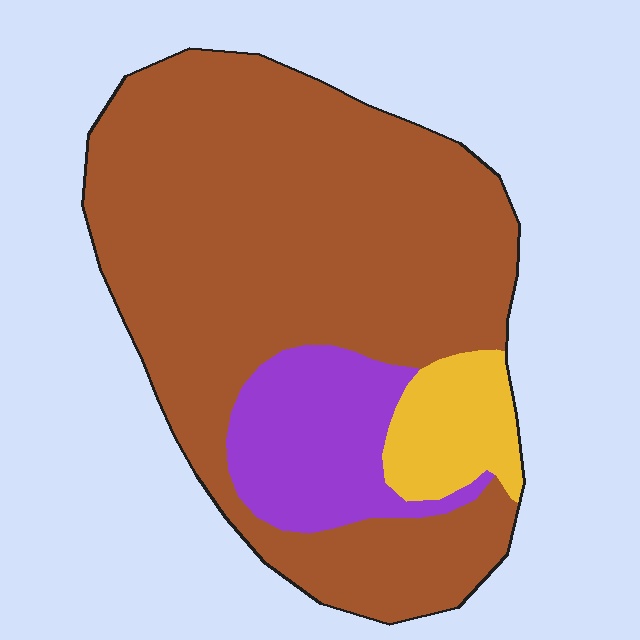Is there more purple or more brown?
Brown.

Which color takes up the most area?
Brown, at roughly 75%.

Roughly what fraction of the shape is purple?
Purple covers roughly 15% of the shape.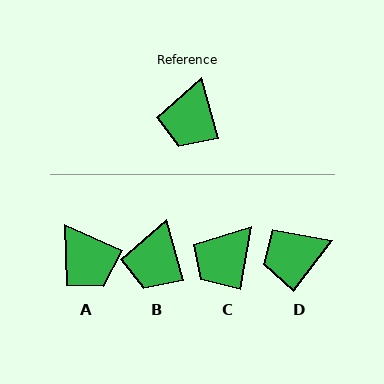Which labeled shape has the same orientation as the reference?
B.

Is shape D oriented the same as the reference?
No, it is off by about 52 degrees.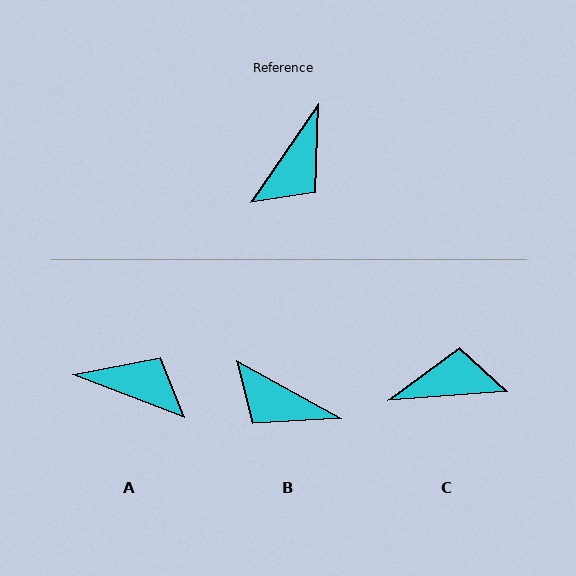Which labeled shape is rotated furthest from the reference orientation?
C, about 129 degrees away.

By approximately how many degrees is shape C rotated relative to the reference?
Approximately 129 degrees counter-clockwise.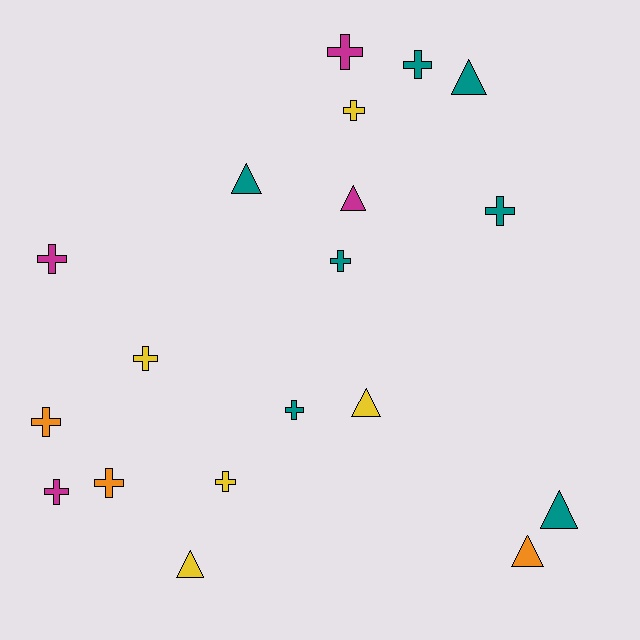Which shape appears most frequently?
Cross, with 12 objects.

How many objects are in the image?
There are 19 objects.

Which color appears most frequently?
Teal, with 7 objects.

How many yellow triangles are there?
There are 2 yellow triangles.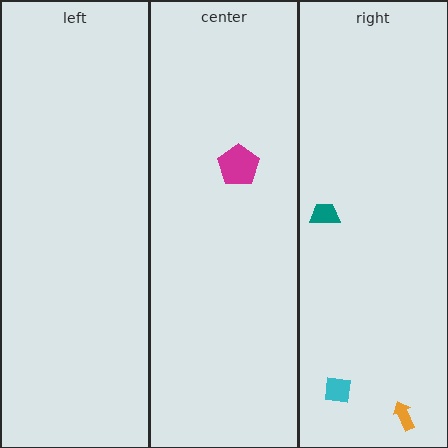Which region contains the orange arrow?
The right region.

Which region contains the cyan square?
The right region.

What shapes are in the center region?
The magenta pentagon.